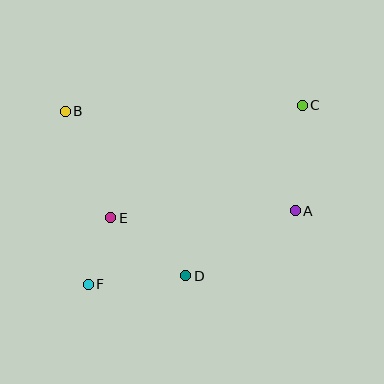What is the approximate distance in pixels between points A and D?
The distance between A and D is approximately 127 pixels.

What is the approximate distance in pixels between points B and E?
The distance between B and E is approximately 116 pixels.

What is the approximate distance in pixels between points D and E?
The distance between D and E is approximately 94 pixels.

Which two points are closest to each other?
Points E and F are closest to each other.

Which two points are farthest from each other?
Points C and F are farthest from each other.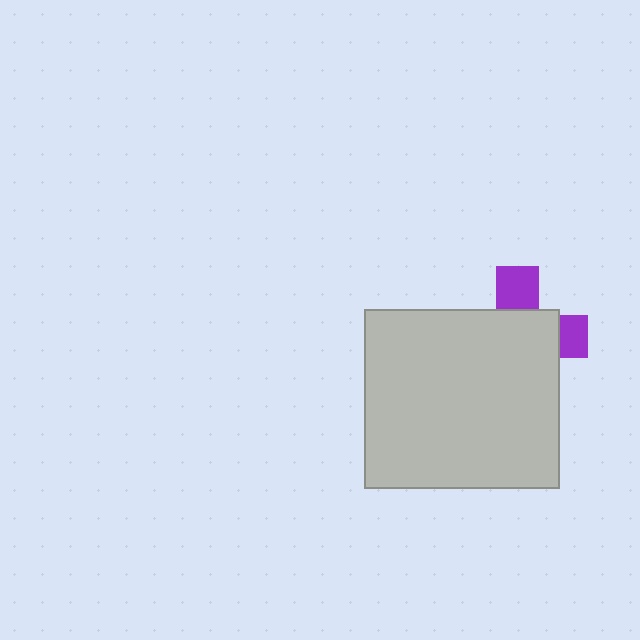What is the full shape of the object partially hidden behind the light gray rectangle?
The partially hidden object is a purple cross.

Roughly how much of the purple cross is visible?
A small part of it is visible (roughly 30%).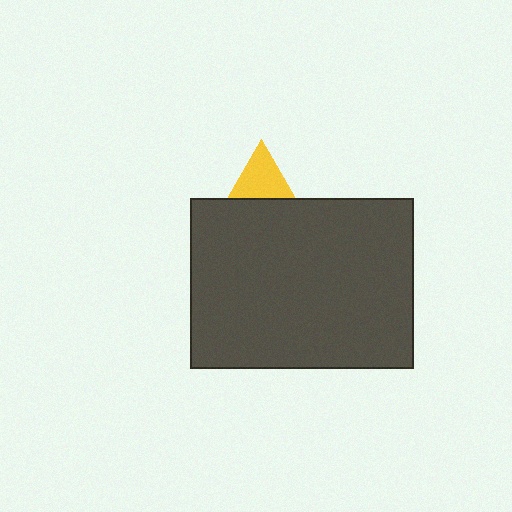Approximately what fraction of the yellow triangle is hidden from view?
Roughly 64% of the yellow triangle is hidden behind the dark gray rectangle.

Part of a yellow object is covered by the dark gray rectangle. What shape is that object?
It is a triangle.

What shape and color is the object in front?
The object in front is a dark gray rectangle.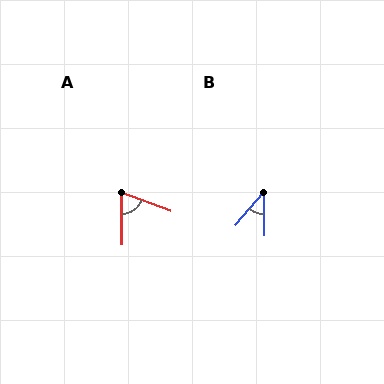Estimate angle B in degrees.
Approximately 41 degrees.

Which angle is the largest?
A, at approximately 68 degrees.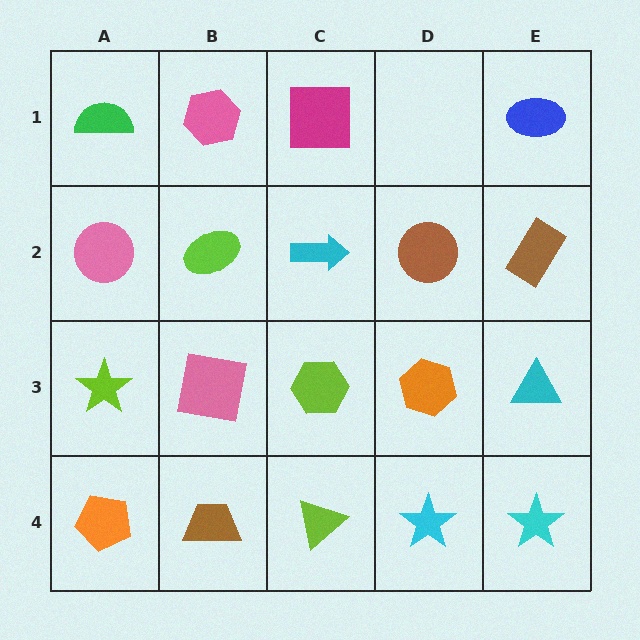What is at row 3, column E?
A cyan triangle.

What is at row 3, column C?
A lime hexagon.